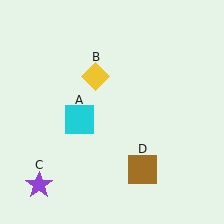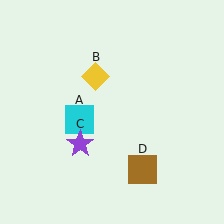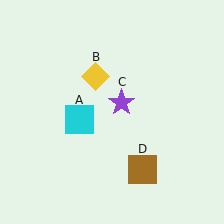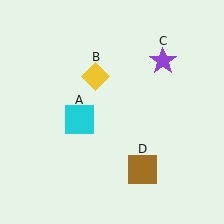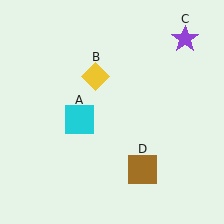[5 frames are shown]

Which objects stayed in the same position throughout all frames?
Cyan square (object A) and yellow diamond (object B) and brown square (object D) remained stationary.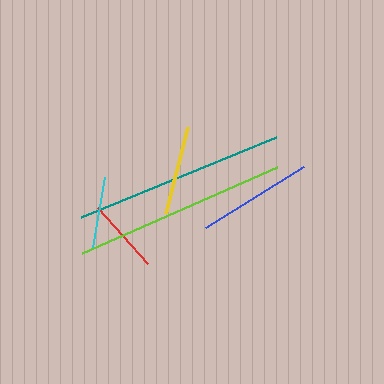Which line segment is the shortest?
The cyan line is the shortest at approximately 71 pixels.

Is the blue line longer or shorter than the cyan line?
The blue line is longer than the cyan line.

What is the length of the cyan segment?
The cyan segment is approximately 71 pixels long.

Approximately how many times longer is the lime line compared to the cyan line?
The lime line is approximately 3.0 times the length of the cyan line.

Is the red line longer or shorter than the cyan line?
The red line is longer than the cyan line.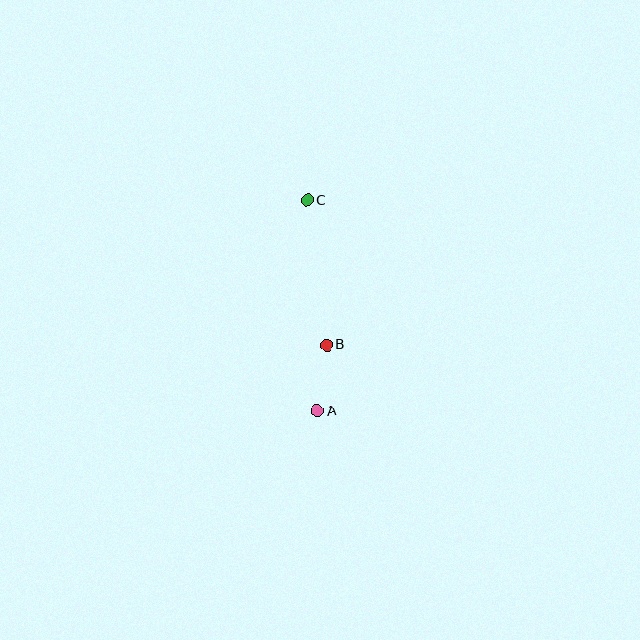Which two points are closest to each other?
Points A and B are closest to each other.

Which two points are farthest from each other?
Points A and C are farthest from each other.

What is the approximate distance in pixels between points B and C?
The distance between B and C is approximately 146 pixels.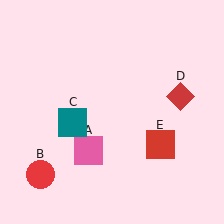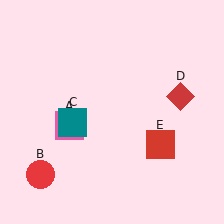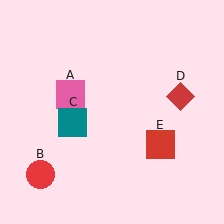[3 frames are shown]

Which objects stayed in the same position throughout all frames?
Red circle (object B) and teal square (object C) and red diamond (object D) and red square (object E) remained stationary.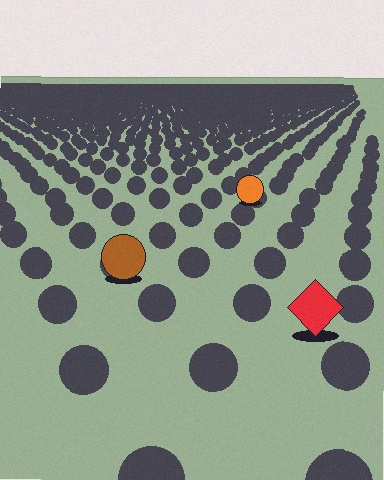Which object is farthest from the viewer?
The orange circle is farthest from the viewer. It appears smaller and the ground texture around it is denser.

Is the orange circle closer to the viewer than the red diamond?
No. The red diamond is closer — you can tell from the texture gradient: the ground texture is coarser near it.